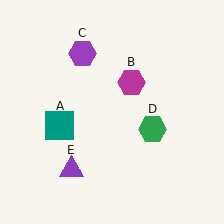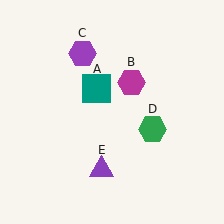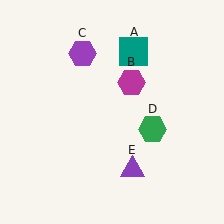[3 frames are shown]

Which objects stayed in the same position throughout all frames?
Magenta hexagon (object B) and purple hexagon (object C) and green hexagon (object D) remained stationary.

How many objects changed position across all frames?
2 objects changed position: teal square (object A), purple triangle (object E).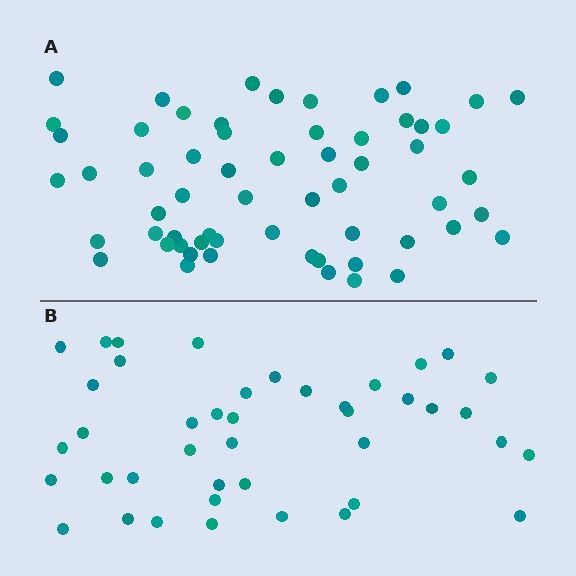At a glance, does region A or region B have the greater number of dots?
Region A (the top region) has more dots.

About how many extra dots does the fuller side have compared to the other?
Region A has approximately 20 more dots than region B.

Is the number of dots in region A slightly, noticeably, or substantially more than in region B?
Region A has noticeably more, but not dramatically so. The ratio is roughly 1.4 to 1.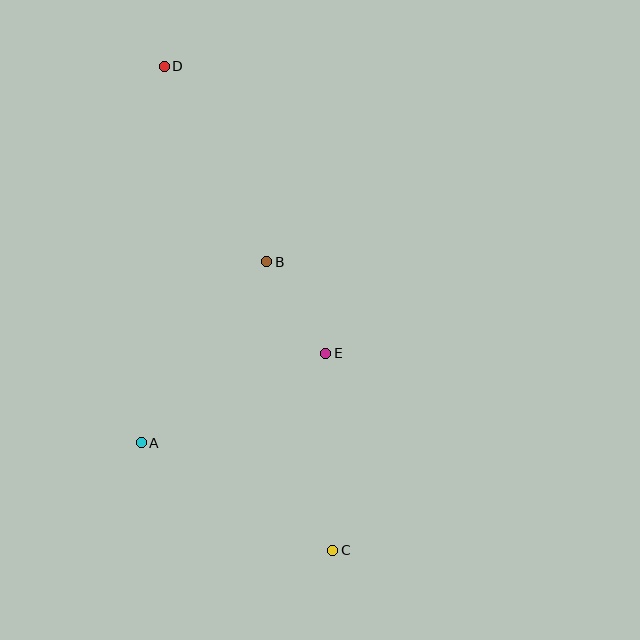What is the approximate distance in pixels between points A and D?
The distance between A and D is approximately 377 pixels.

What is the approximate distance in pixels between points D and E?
The distance between D and E is approximately 330 pixels.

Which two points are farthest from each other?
Points C and D are farthest from each other.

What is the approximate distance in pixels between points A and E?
The distance between A and E is approximately 205 pixels.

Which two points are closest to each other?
Points B and E are closest to each other.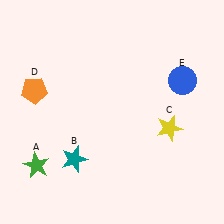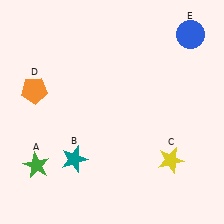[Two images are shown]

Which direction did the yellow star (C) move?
The yellow star (C) moved down.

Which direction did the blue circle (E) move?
The blue circle (E) moved up.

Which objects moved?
The objects that moved are: the yellow star (C), the blue circle (E).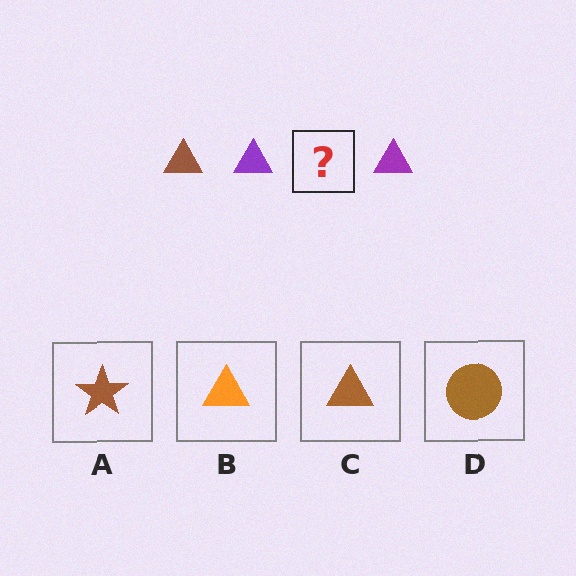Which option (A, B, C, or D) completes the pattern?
C.